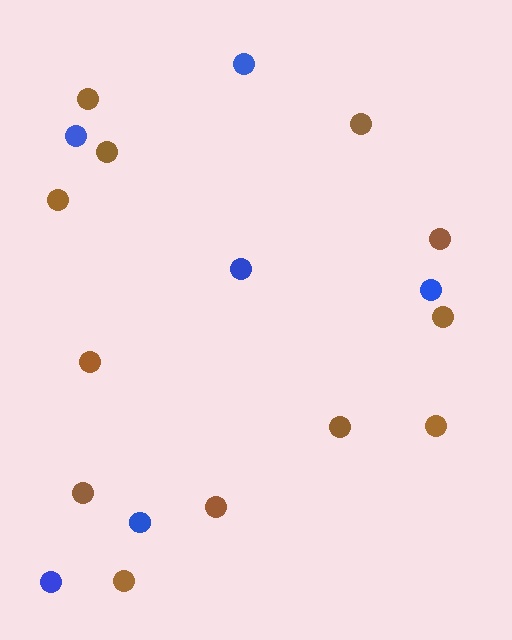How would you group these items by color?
There are 2 groups: one group of brown circles (12) and one group of blue circles (6).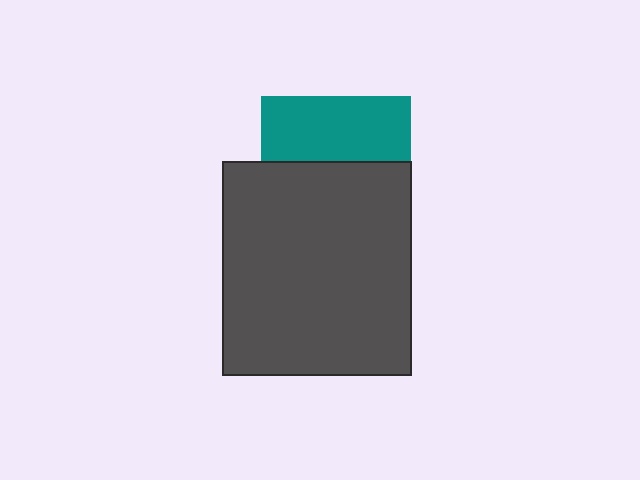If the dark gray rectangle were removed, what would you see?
You would see the complete teal square.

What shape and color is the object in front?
The object in front is a dark gray rectangle.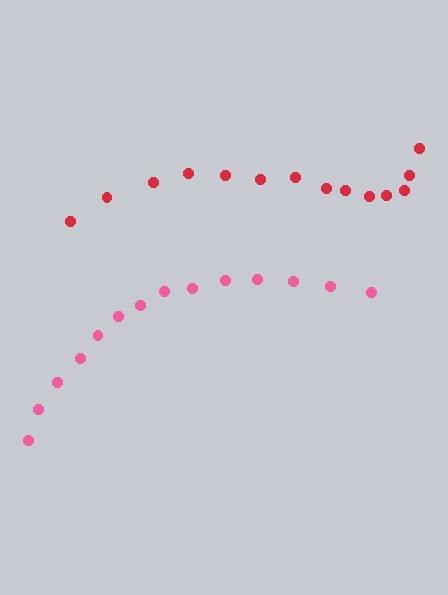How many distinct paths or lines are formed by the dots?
There are 2 distinct paths.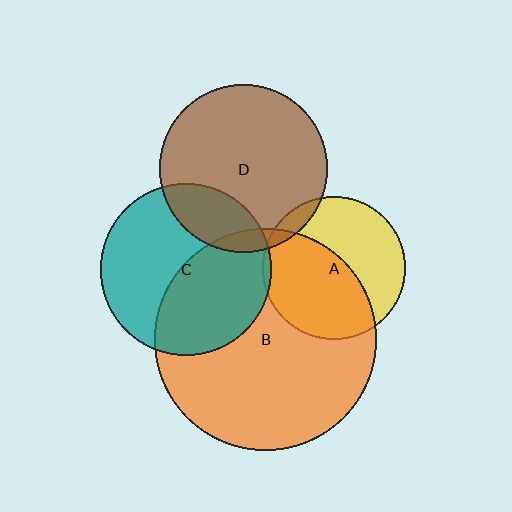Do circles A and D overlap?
Yes.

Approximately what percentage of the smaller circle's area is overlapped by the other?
Approximately 5%.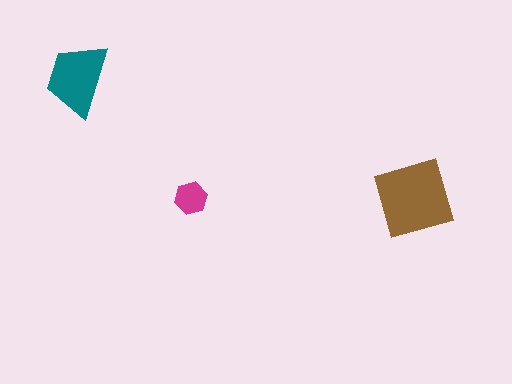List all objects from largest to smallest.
The brown diamond, the teal trapezoid, the magenta hexagon.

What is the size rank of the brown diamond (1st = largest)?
1st.